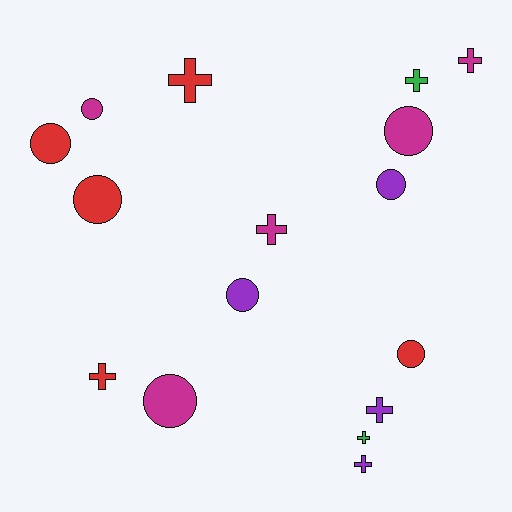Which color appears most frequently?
Magenta, with 5 objects.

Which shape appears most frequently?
Circle, with 8 objects.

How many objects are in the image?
There are 16 objects.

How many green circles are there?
There are no green circles.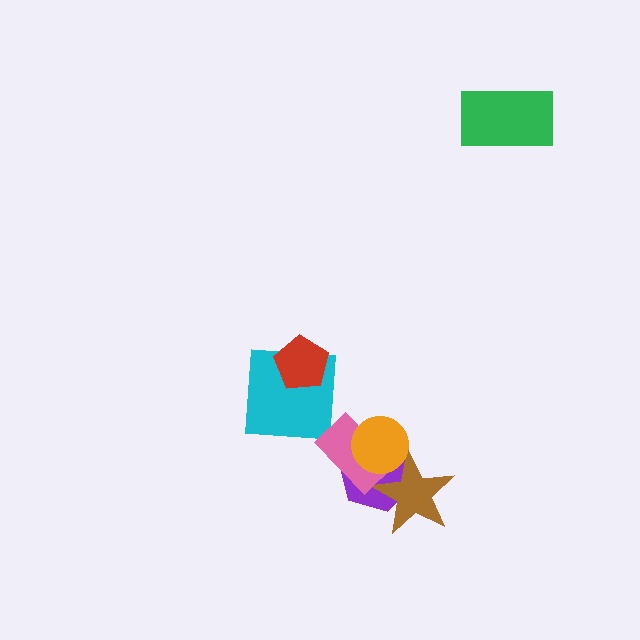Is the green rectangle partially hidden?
No, no other shape covers it.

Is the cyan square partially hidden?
Yes, it is partially covered by another shape.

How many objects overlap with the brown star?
3 objects overlap with the brown star.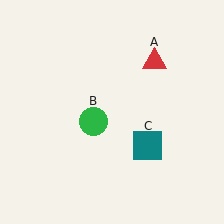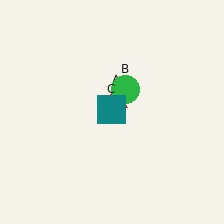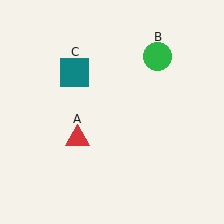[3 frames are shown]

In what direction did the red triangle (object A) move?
The red triangle (object A) moved down and to the left.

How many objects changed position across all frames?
3 objects changed position: red triangle (object A), green circle (object B), teal square (object C).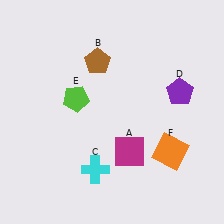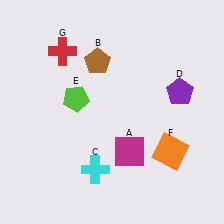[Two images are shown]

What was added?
A red cross (G) was added in Image 2.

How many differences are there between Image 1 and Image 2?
There is 1 difference between the two images.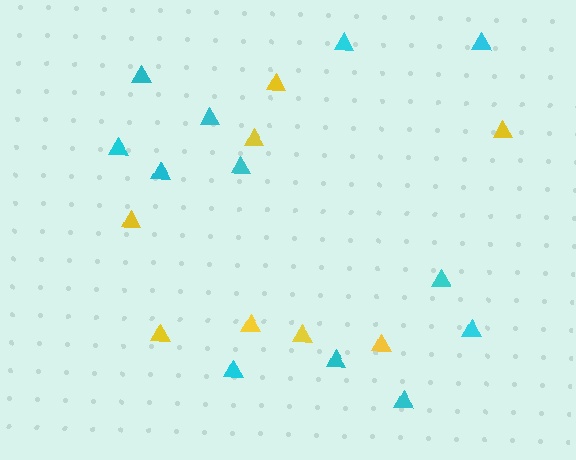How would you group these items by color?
There are 2 groups: one group of yellow triangles (8) and one group of cyan triangles (12).